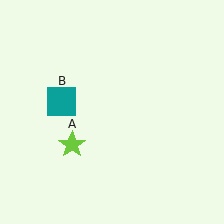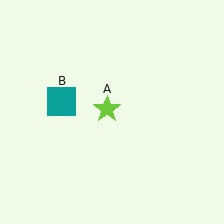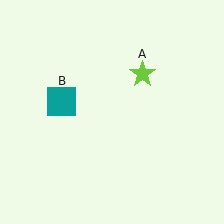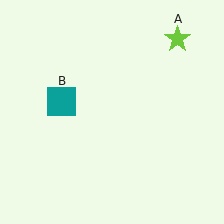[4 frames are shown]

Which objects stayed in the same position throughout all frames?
Teal square (object B) remained stationary.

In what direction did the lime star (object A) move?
The lime star (object A) moved up and to the right.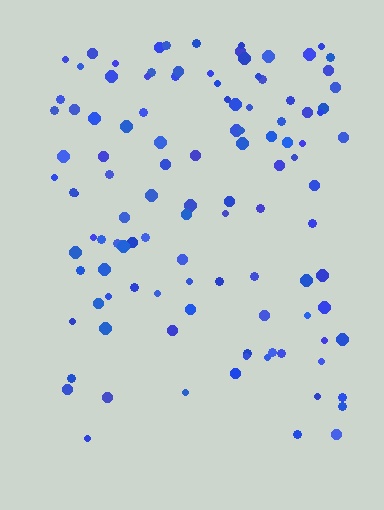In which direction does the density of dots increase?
From bottom to top, with the top side densest.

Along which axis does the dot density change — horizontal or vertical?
Vertical.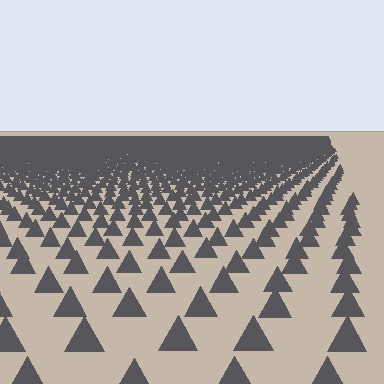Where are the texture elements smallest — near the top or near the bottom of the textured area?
Near the top.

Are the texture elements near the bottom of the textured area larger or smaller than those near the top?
Larger. Near the bottom, elements are closer to the viewer and appear at a bigger on-screen size.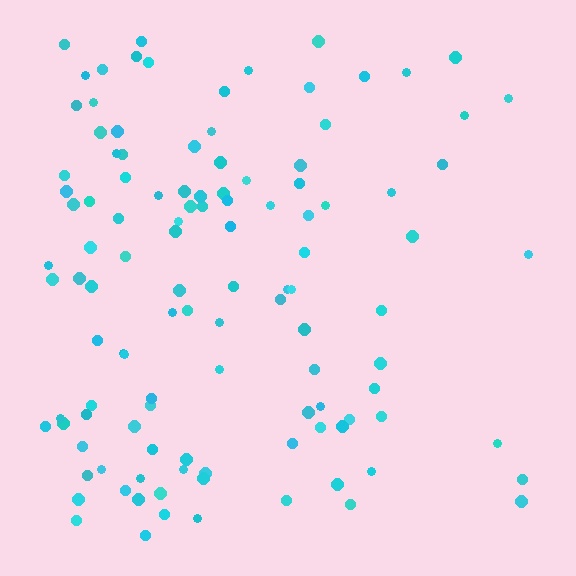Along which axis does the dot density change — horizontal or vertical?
Horizontal.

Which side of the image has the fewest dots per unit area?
The right.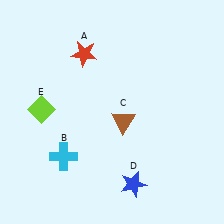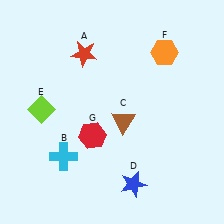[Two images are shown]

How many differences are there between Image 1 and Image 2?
There are 2 differences between the two images.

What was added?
An orange hexagon (F), a red hexagon (G) were added in Image 2.